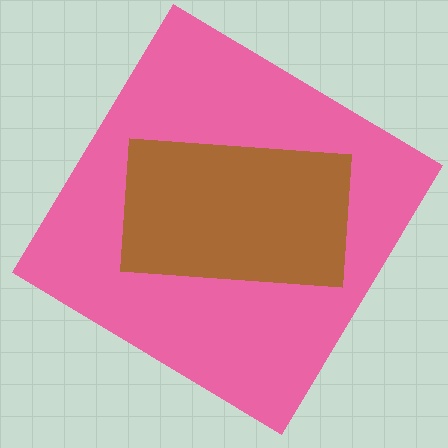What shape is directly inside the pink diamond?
The brown rectangle.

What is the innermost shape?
The brown rectangle.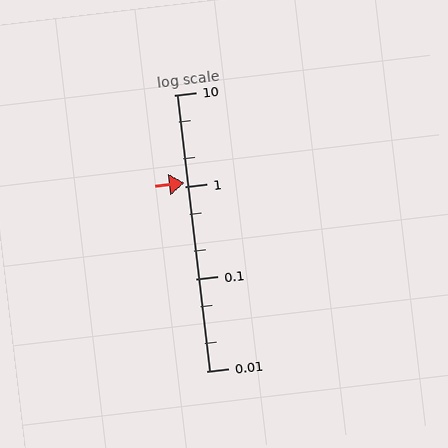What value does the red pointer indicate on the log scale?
The pointer indicates approximately 1.1.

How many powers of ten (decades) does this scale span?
The scale spans 3 decades, from 0.01 to 10.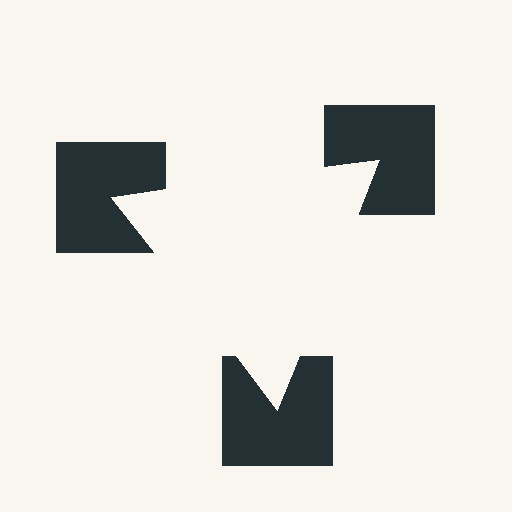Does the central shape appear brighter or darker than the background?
It typically appears slightly brighter than the background, even though no actual brightness change is drawn.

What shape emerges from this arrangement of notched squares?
An illusory triangle — its edges are inferred from the aligned wedge cuts in the notched squares, not physically drawn.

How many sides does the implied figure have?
3 sides.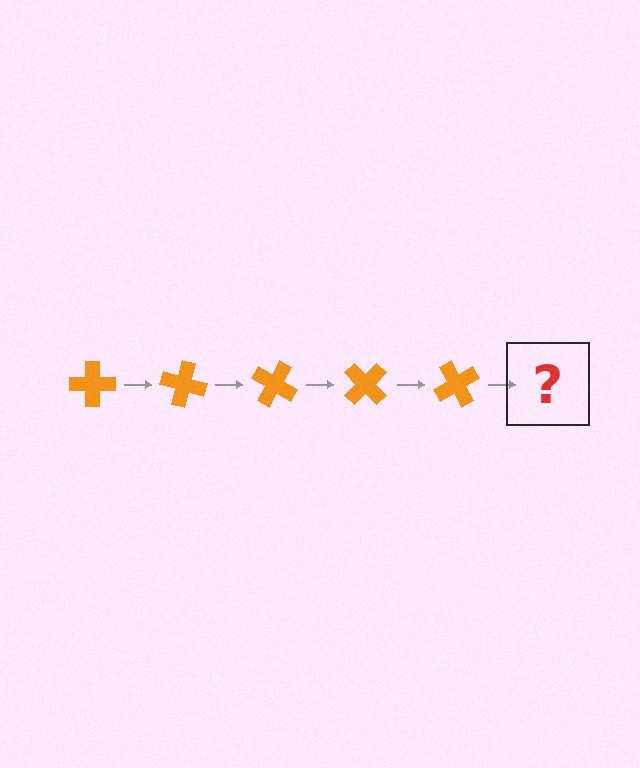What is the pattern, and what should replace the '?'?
The pattern is that the cross rotates 15 degrees each step. The '?' should be an orange cross rotated 75 degrees.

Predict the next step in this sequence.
The next step is an orange cross rotated 75 degrees.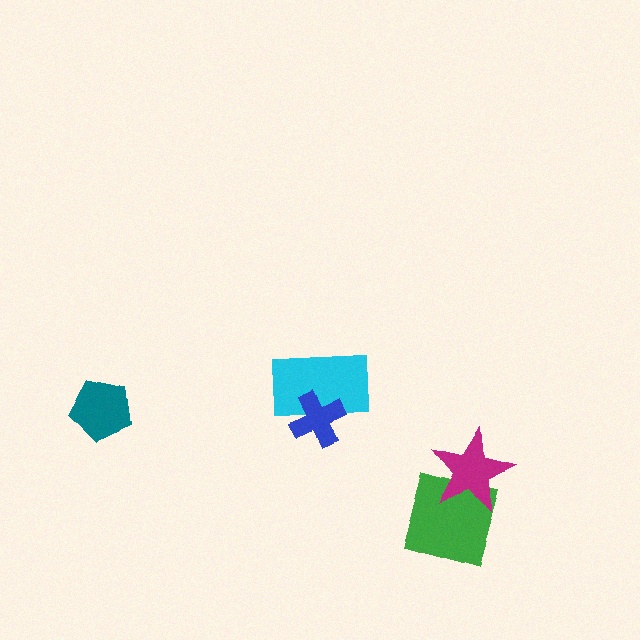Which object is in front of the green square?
The magenta star is in front of the green square.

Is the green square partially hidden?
Yes, it is partially covered by another shape.